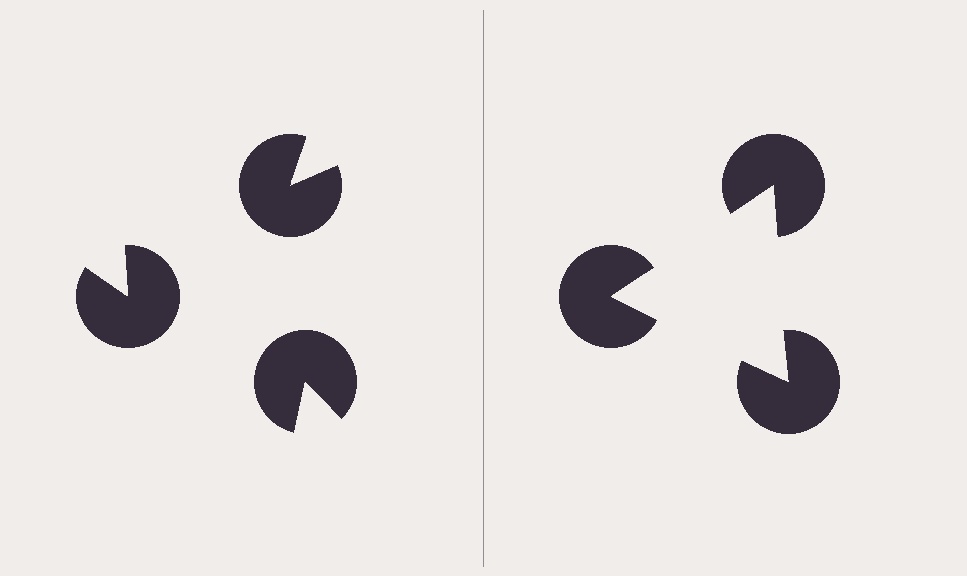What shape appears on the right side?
An illusory triangle.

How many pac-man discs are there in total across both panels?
6 — 3 on each side.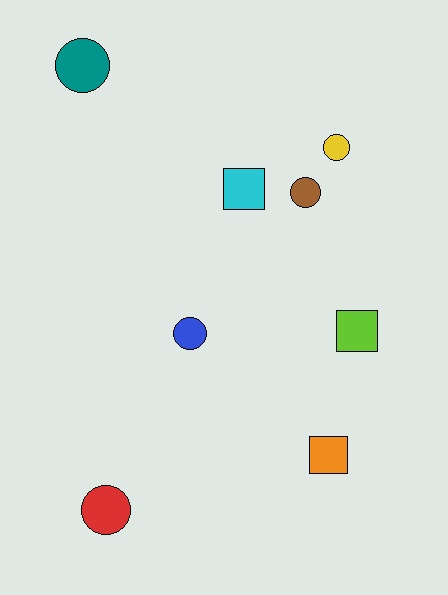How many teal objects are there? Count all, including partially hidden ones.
There is 1 teal object.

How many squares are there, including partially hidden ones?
There are 3 squares.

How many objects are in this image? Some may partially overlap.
There are 8 objects.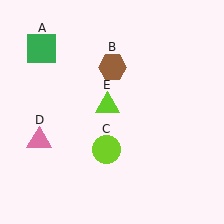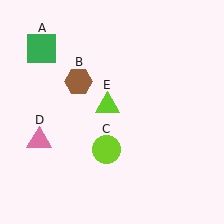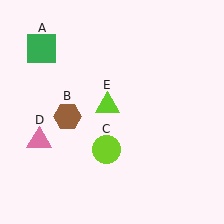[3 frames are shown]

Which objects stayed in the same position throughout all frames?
Green square (object A) and lime circle (object C) and pink triangle (object D) and lime triangle (object E) remained stationary.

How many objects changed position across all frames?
1 object changed position: brown hexagon (object B).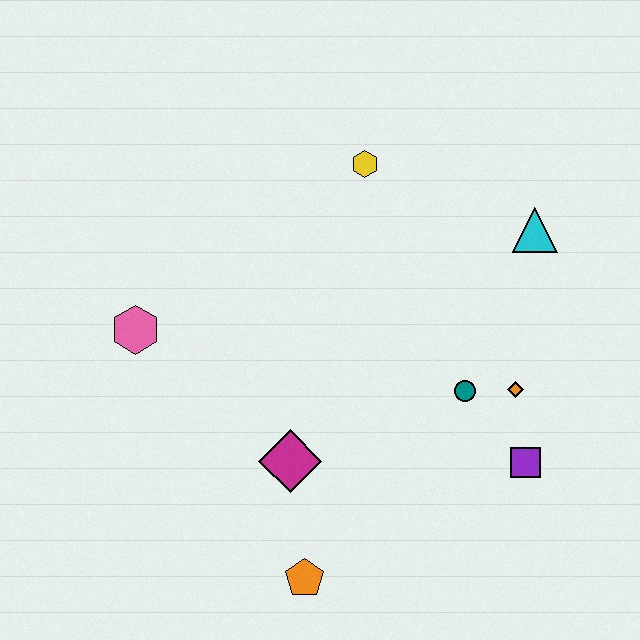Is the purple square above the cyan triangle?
No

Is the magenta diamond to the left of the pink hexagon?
No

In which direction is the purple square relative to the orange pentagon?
The purple square is to the right of the orange pentagon.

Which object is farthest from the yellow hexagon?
The orange pentagon is farthest from the yellow hexagon.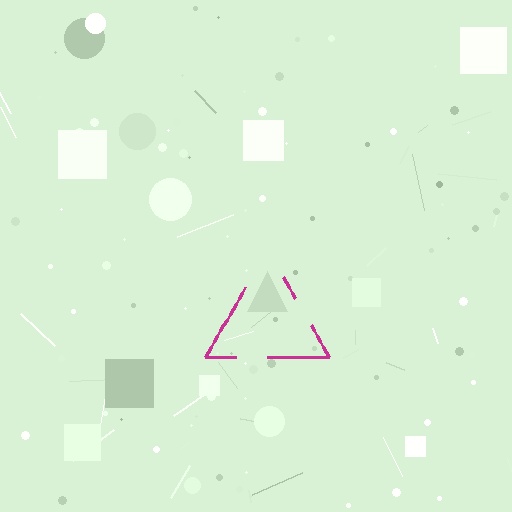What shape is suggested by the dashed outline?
The dashed outline suggests a triangle.